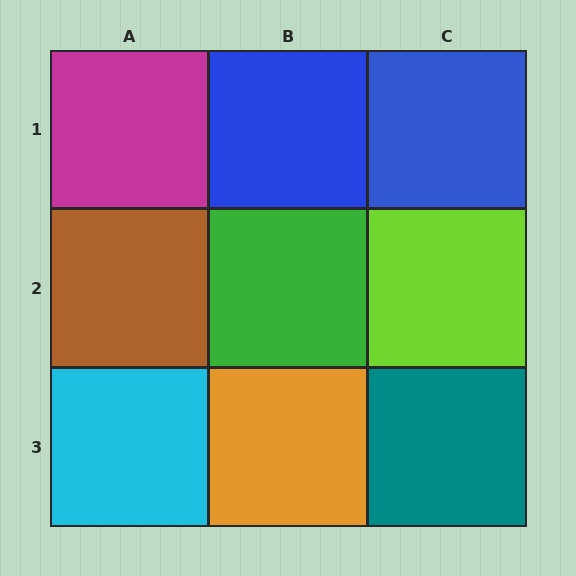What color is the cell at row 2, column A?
Brown.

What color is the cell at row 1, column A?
Magenta.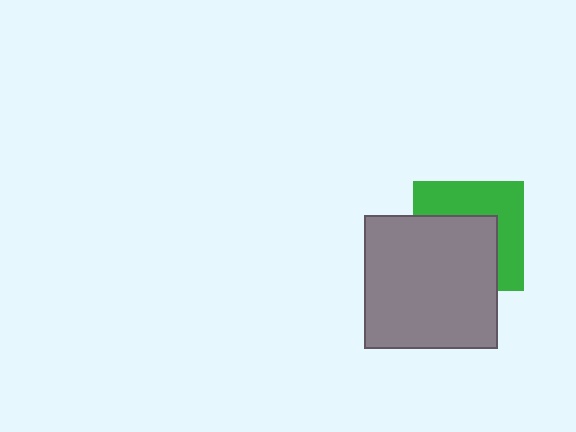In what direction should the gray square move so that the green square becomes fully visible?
The gray square should move toward the lower-left. That is the shortest direction to clear the overlap and leave the green square fully visible.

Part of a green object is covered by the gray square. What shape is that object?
It is a square.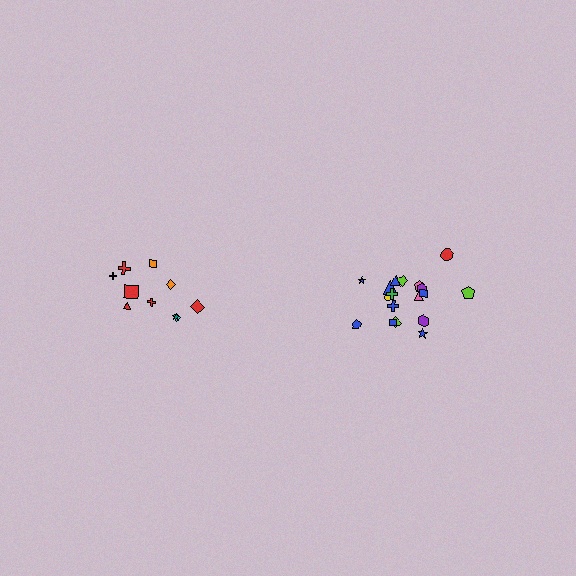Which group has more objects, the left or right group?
The right group.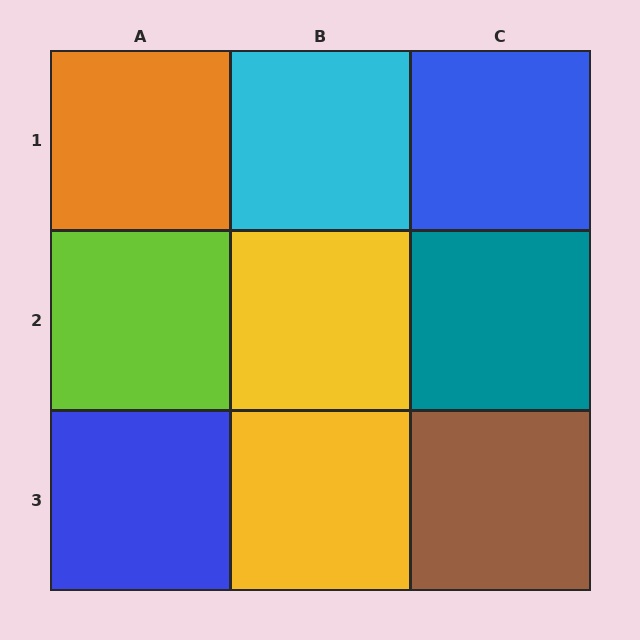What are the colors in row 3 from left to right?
Blue, yellow, brown.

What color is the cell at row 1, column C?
Blue.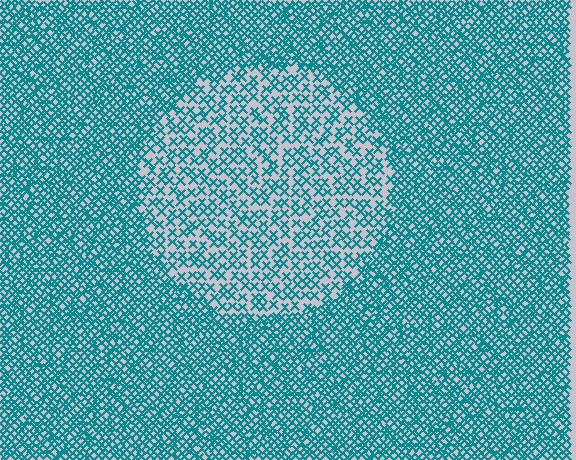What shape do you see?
I see a circle.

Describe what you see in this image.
The image contains small teal elements arranged at two different densities. A circle-shaped region is visible where the elements are less densely packed than the surrounding area.